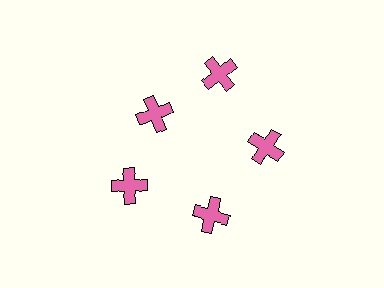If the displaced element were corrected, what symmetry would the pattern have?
It would have 5-fold rotational symmetry — the pattern would map onto itself every 72 degrees.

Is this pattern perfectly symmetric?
No. The 5 pink crosses are arranged in a ring, but one element near the 10 o'clock position is pulled inward toward the center, breaking the 5-fold rotational symmetry.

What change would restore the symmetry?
The symmetry would be restored by moving it outward, back onto the ring so that all 5 crosses sit at equal angles and equal distance from the center.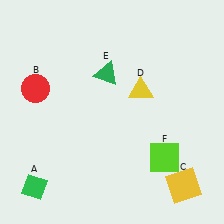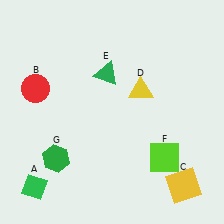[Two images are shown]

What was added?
A green hexagon (G) was added in Image 2.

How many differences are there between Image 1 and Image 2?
There is 1 difference between the two images.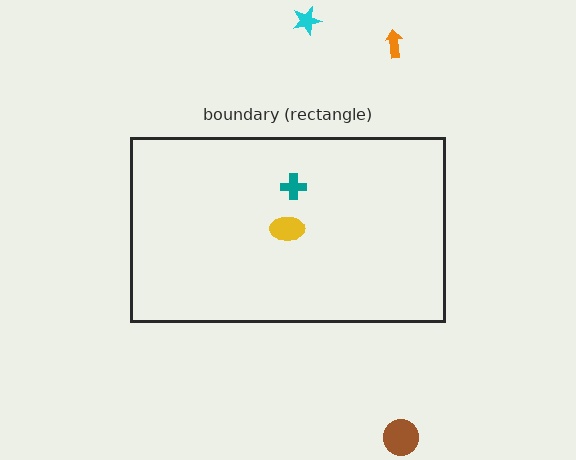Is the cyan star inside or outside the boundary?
Outside.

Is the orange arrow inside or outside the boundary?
Outside.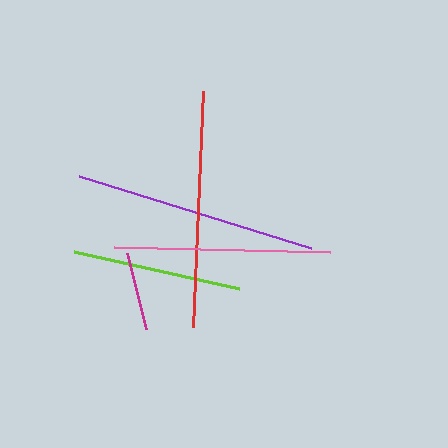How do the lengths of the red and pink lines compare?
The red and pink lines are approximately the same length.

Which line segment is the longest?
The purple line is the longest at approximately 243 pixels.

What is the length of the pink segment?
The pink segment is approximately 216 pixels long.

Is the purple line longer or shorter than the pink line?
The purple line is longer than the pink line.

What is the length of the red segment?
The red segment is approximately 236 pixels long.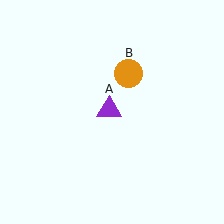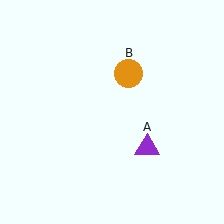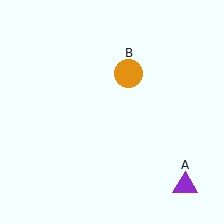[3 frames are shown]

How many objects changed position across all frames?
1 object changed position: purple triangle (object A).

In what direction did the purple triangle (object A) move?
The purple triangle (object A) moved down and to the right.